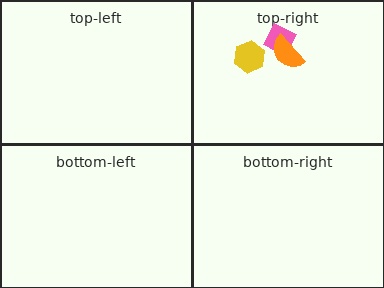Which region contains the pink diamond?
The top-right region.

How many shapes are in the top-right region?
3.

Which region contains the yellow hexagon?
The top-right region.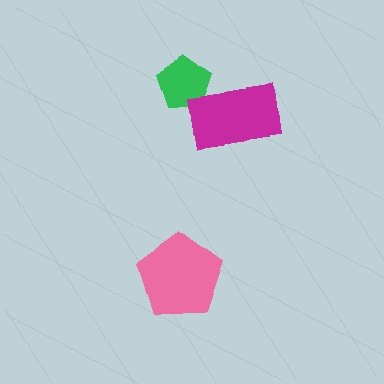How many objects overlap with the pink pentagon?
0 objects overlap with the pink pentagon.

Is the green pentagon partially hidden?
Yes, it is partially covered by another shape.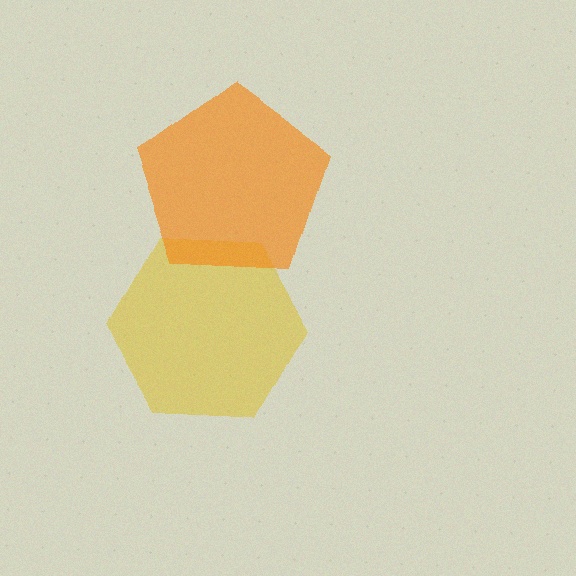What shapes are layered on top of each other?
The layered shapes are: a yellow hexagon, an orange pentagon.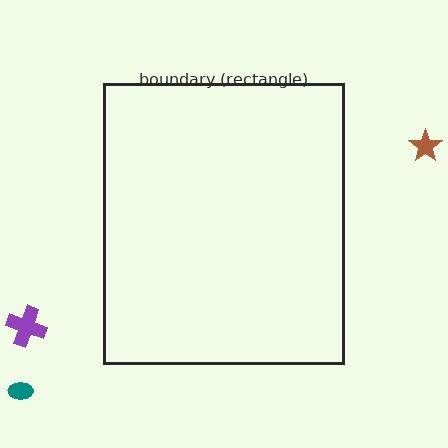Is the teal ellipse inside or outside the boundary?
Outside.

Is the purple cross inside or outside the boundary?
Outside.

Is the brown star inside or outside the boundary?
Outside.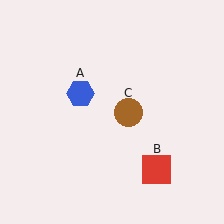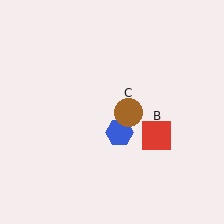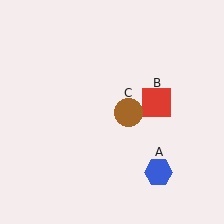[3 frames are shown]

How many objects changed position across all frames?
2 objects changed position: blue hexagon (object A), red square (object B).